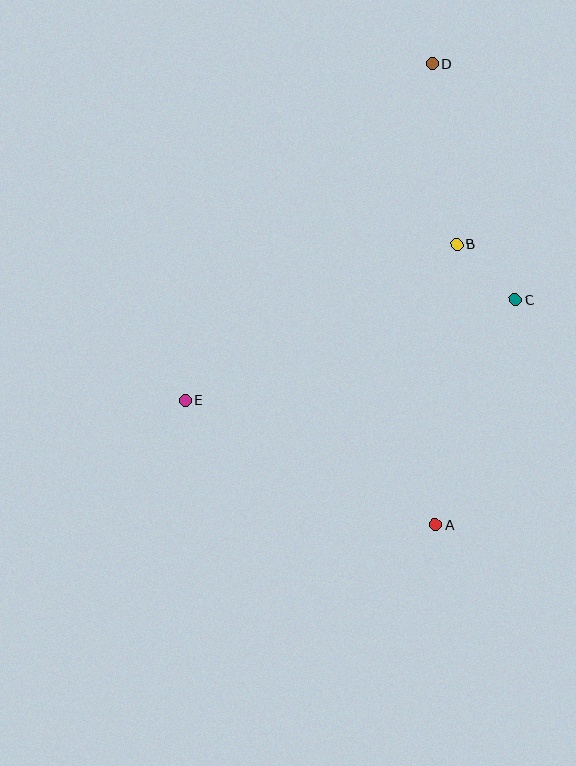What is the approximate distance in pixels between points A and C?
The distance between A and C is approximately 239 pixels.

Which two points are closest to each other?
Points B and C are closest to each other.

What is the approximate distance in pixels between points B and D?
The distance between B and D is approximately 182 pixels.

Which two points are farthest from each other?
Points A and D are farthest from each other.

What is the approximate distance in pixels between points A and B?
The distance between A and B is approximately 281 pixels.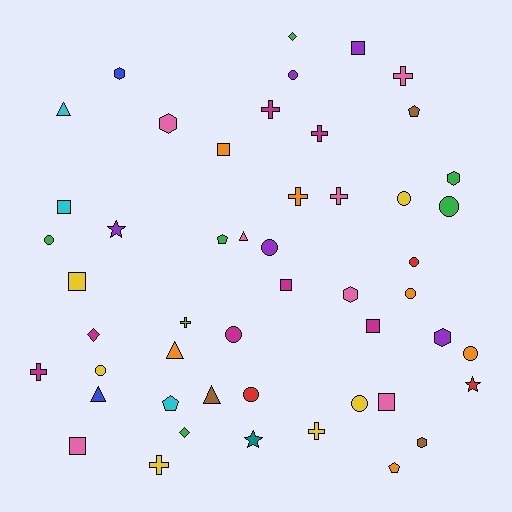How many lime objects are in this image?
There is 1 lime object.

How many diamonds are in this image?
There are 3 diamonds.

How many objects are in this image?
There are 50 objects.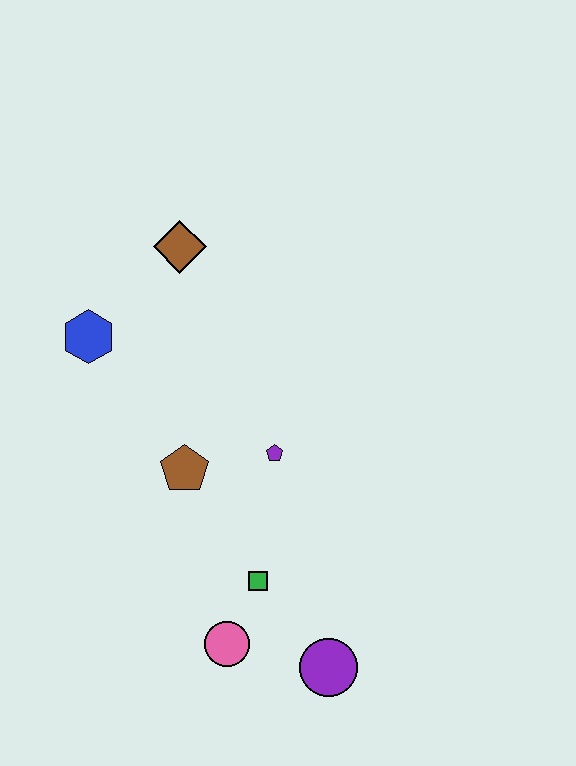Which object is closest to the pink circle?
The green square is closest to the pink circle.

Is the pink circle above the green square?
No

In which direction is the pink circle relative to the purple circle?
The pink circle is to the left of the purple circle.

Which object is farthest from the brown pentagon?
The purple circle is farthest from the brown pentagon.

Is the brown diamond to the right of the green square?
No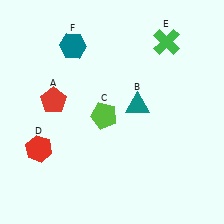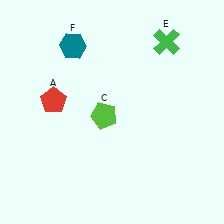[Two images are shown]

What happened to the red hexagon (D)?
The red hexagon (D) was removed in Image 2. It was in the bottom-left area of Image 1.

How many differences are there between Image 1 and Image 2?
There are 2 differences between the two images.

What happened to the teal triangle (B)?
The teal triangle (B) was removed in Image 2. It was in the top-right area of Image 1.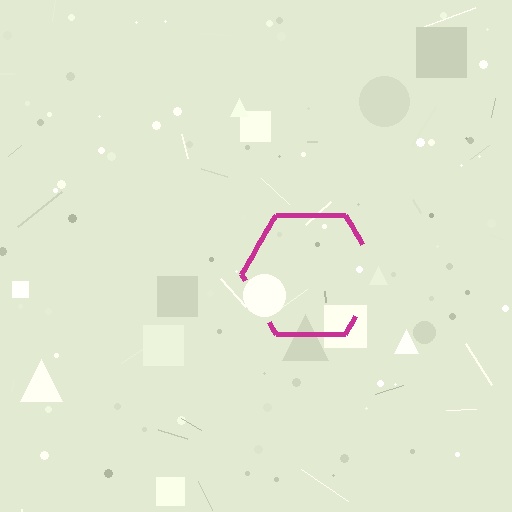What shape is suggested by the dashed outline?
The dashed outline suggests a hexagon.